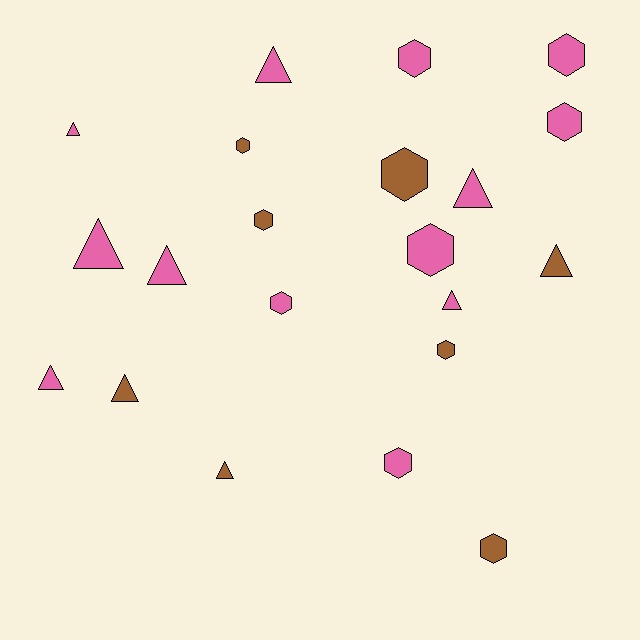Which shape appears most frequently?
Hexagon, with 11 objects.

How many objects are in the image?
There are 21 objects.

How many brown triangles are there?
There are 3 brown triangles.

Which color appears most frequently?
Pink, with 13 objects.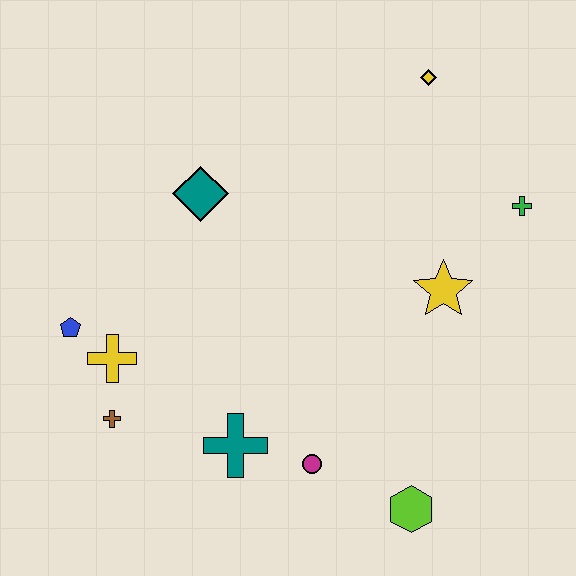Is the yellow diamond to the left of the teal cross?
No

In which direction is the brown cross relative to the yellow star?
The brown cross is to the left of the yellow star.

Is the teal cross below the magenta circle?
No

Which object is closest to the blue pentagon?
The yellow cross is closest to the blue pentagon.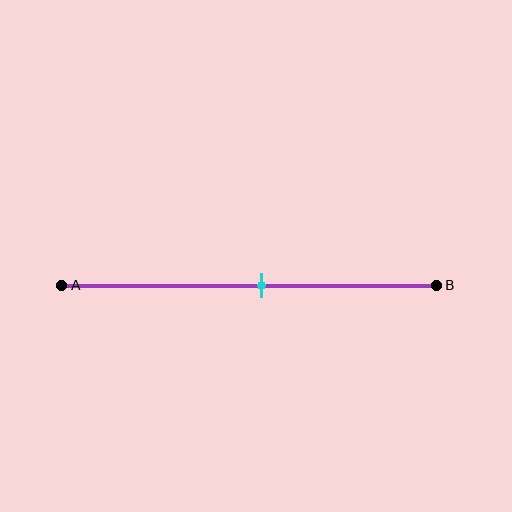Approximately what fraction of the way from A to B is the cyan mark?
The cyan mark is approximately 55% of the way from A to B.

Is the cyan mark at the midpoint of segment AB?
No, the mark is at about 55% from A, not at the 50% midpoint.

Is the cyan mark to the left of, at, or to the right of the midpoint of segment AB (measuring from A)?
The cyan mark is to the right of the midpoint of segment AB.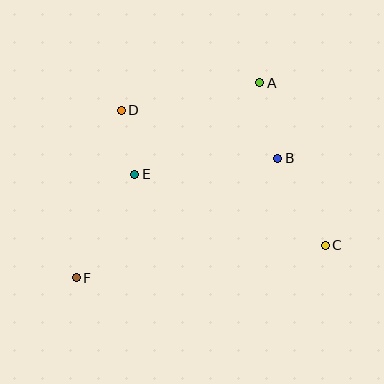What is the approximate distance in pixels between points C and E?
The distance between C and E is approximately 203 pixels.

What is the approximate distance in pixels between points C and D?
The distance between C and D is approximately 245 pixels.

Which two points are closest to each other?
Points D and E are closest to each other.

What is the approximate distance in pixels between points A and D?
The distance between A and D is approximately 141 pixels.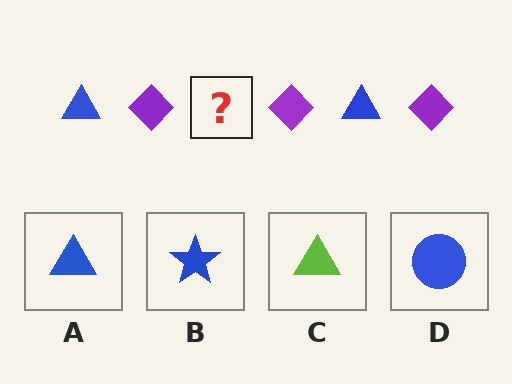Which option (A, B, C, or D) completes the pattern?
A.